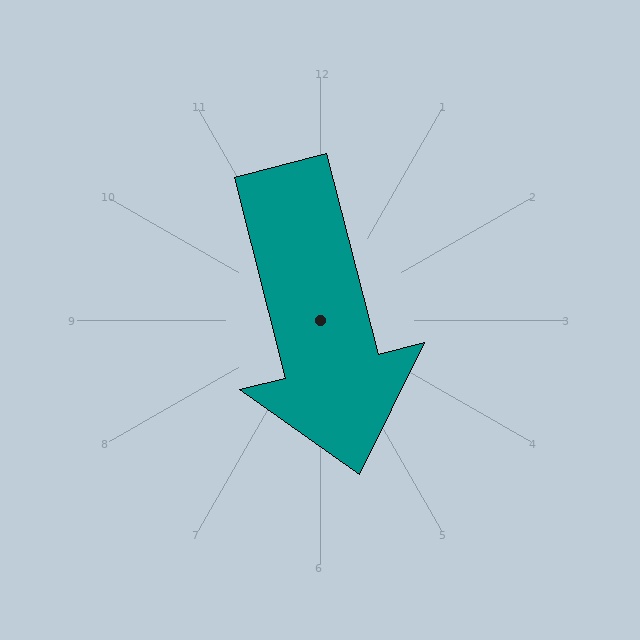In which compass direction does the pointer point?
South.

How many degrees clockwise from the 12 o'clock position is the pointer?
Approximately 166 degrees.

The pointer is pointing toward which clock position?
Roughly 6 o'clock.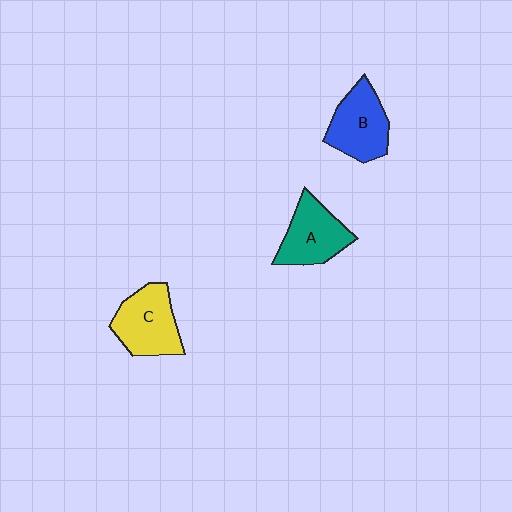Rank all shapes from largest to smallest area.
From largest to smallest: C (yellow), B (blue), A (teal).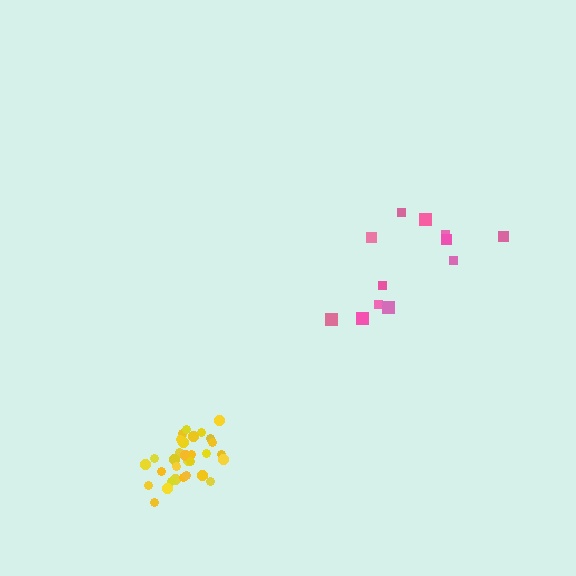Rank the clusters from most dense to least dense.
yellow, pink.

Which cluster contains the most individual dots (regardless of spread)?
Yellow (33).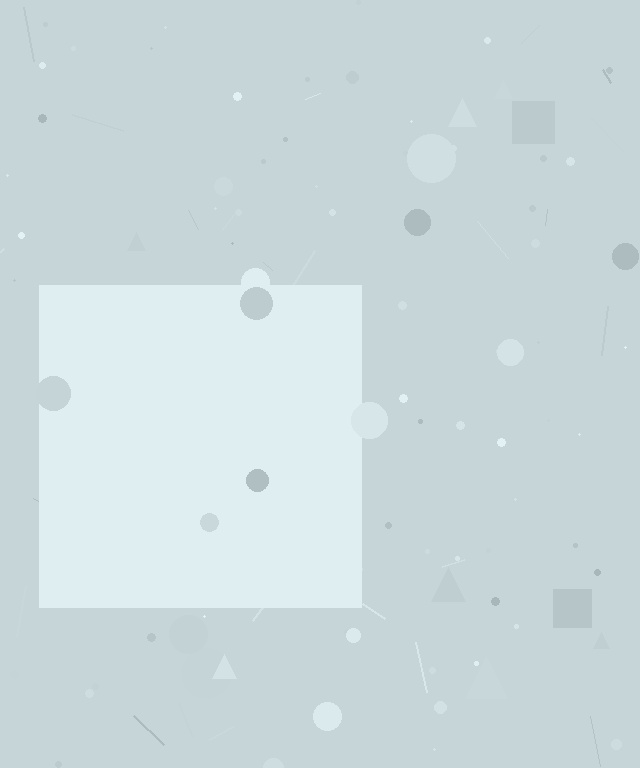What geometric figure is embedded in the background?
A square is embedded in the background.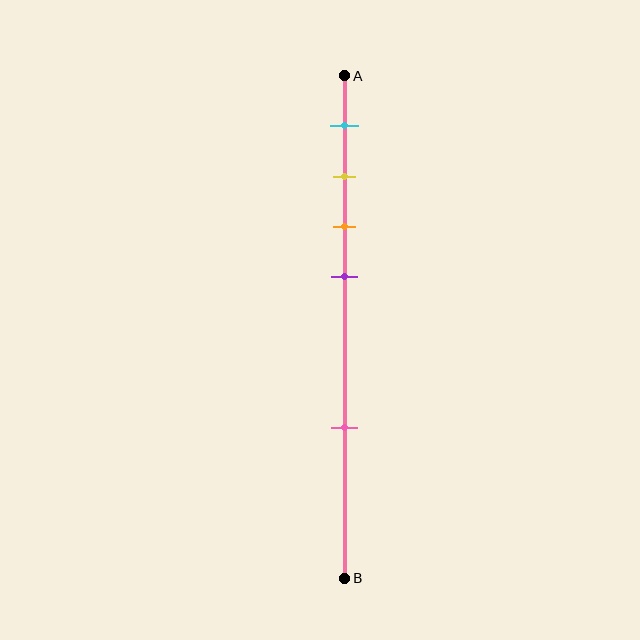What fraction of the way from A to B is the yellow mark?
The yellow mark is approximately 20% (0.2) of the way from A to B.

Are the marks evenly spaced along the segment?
No, the marks are not evenly spaced.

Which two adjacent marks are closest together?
The yellow and orange marks are the closest adjacent pair.